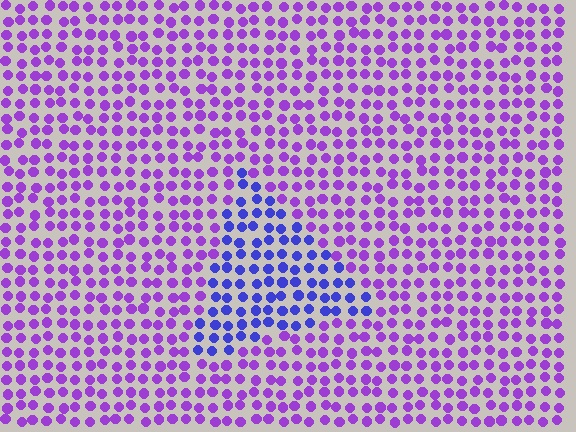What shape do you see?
I see a triangle.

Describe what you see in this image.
The image is filled with small purple elements in a uniform arrangement. A triangle-shaped region is visible where the elements are tinted to a slightly different hue, forming a subtle color boundary.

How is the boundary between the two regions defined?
The boundary is defined purely by a slight shift in hue (about 39 degrees). Spacing, size, and orientation are identical on both sides.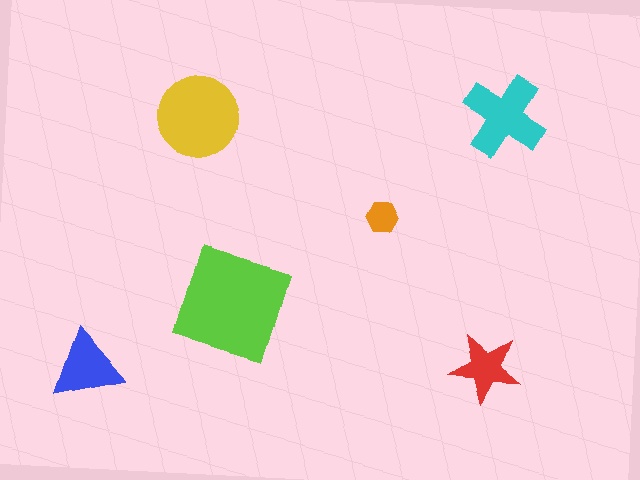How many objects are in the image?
There are 6 objects in the image.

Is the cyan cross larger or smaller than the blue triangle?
Larger.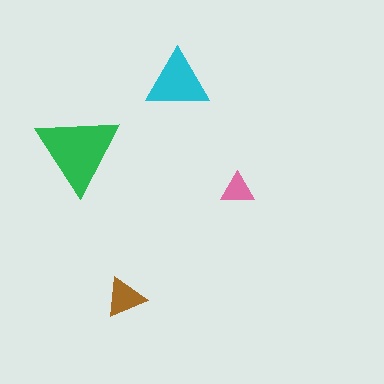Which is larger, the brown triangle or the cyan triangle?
The cyan one.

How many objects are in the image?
There are 4 objects in the image.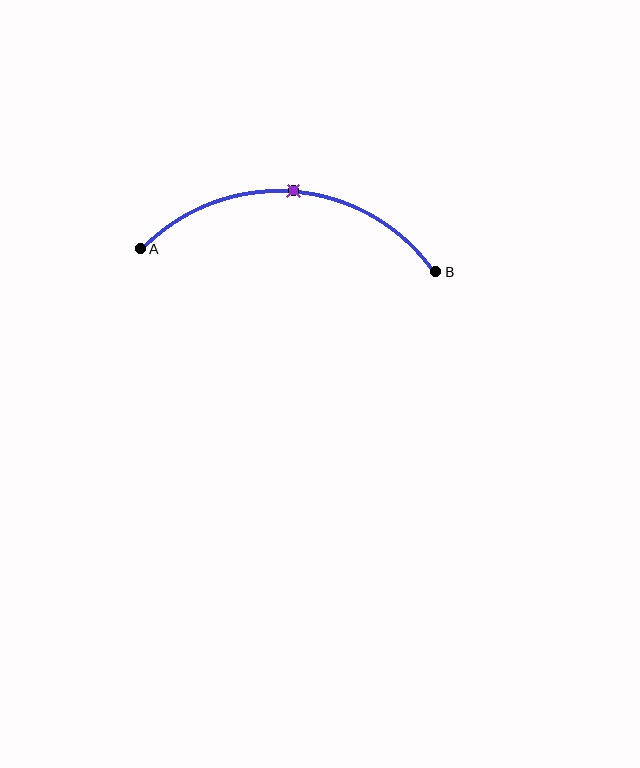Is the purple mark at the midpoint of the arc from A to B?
Yes. The purple mark lies on the arc at equal arc-length from both A and B — it is the arc midpoint.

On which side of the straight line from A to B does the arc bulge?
The arc bulges above the straight line connecting A and B.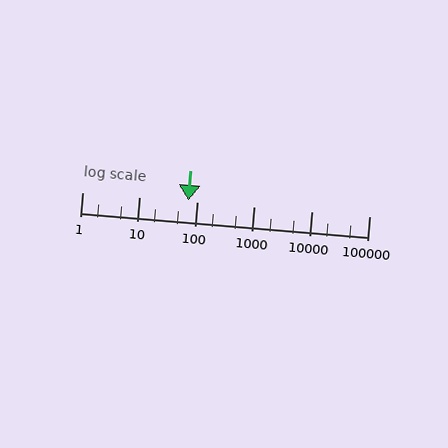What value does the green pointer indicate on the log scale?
The pointer indicates approximately 70.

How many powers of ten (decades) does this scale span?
The scale spans 5 decades, from 1 to 100000.